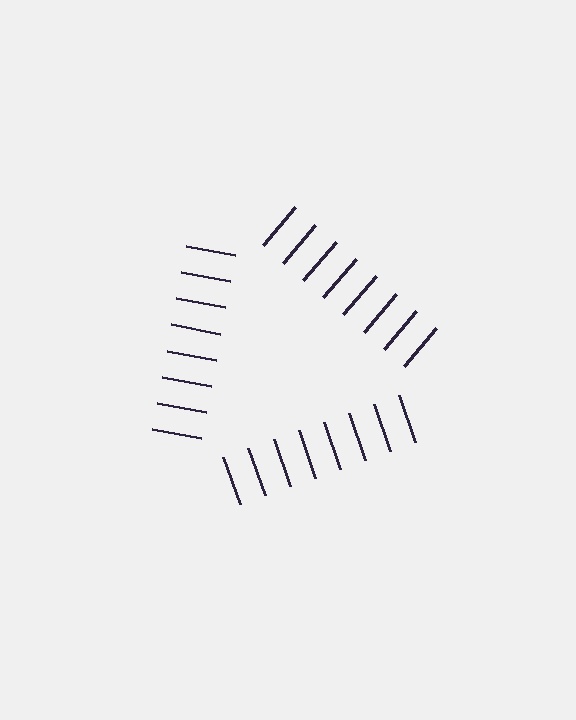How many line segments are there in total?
24 — 8 along each of the 3 edges.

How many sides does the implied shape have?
3 sides — the line-ends trace a triangle.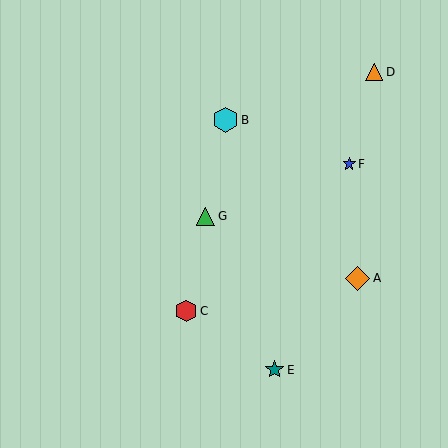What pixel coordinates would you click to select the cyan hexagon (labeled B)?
Click at (225, 120) to select the cyan hexagon B.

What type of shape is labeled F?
Shape F is a blue star.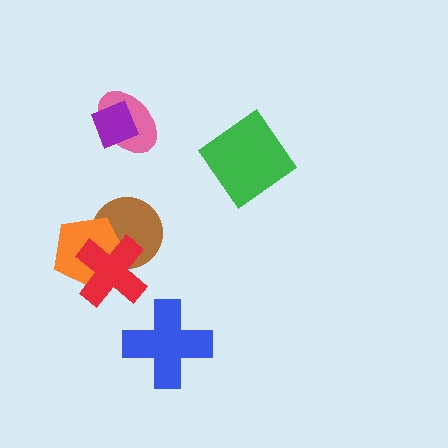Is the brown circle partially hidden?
Yes, it is partially covered by another shape.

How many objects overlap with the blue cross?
0 objects overlap with the blue cross.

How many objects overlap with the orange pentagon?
2 objects overlap with the orange pentagon.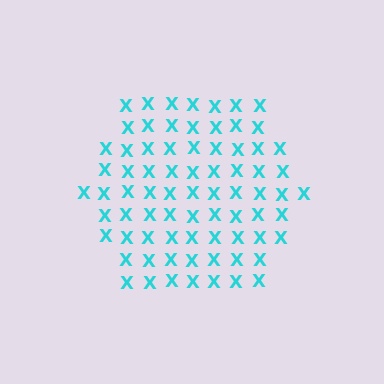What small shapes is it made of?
It is made of small letter X's.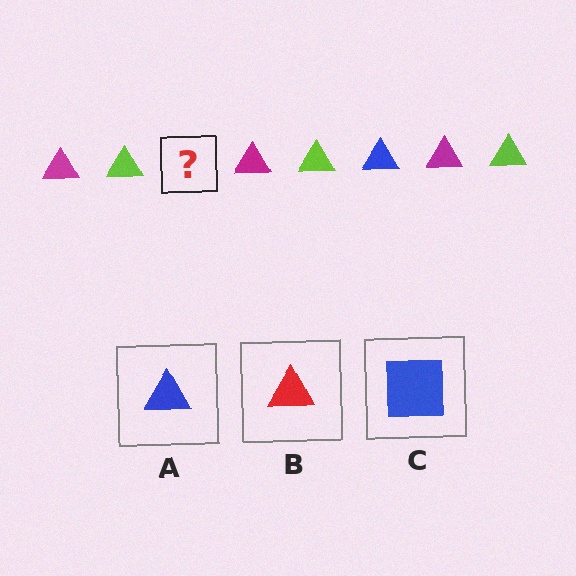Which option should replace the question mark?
Option A.